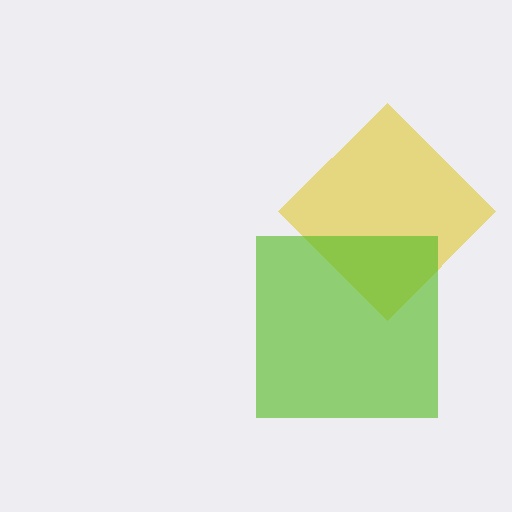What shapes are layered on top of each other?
The layered shapes are: a yellow diamond, a lime square.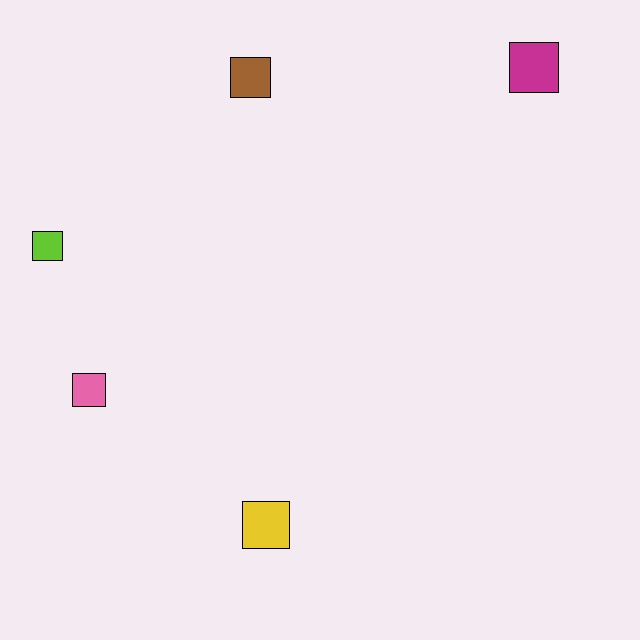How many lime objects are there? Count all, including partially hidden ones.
There is 1 lime object.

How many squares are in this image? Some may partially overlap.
There are 5 squares.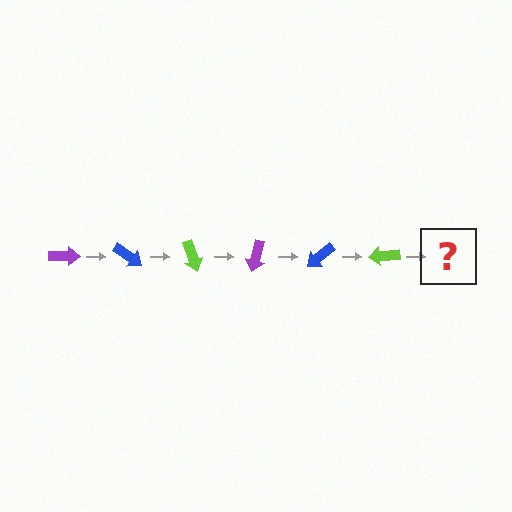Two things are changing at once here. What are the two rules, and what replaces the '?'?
The two rules are that it rotates 35 degrees each step and the color cycles through purple, blue, and lime. The '?' should be a purple arrow, rotated 210 degrees from the start.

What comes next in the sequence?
The next element should be a purple arrow, rotated 210 degrees from the start.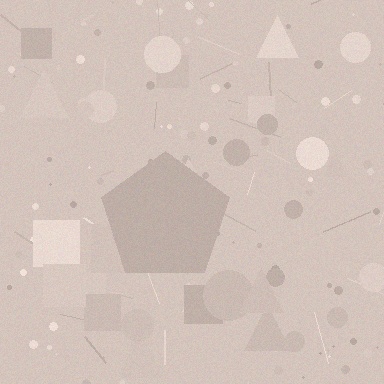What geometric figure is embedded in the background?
A pentagon is embedded in the background.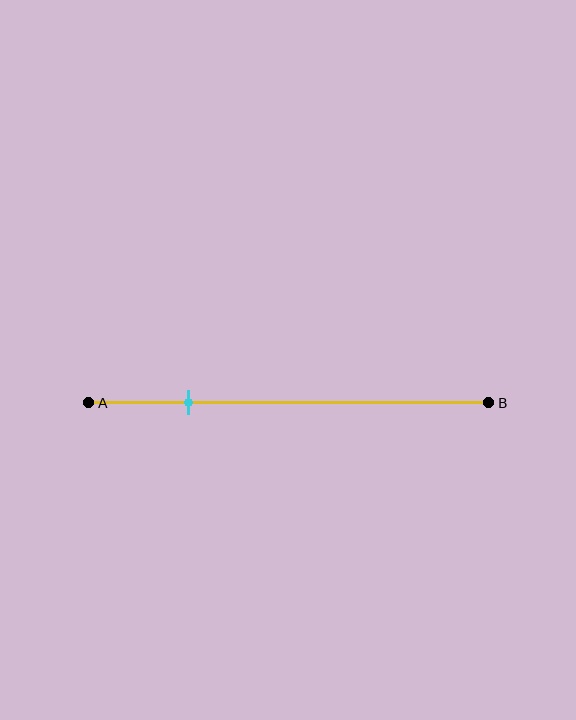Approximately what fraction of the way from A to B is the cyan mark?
The cyan mark is approximately 25% of the way from A to B.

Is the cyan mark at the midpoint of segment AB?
No, the mark is at about 25% from A, not at the 50% midpoint.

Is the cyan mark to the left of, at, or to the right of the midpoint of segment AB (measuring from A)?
The cyan mark is to the left of the midpoint of segment AB.